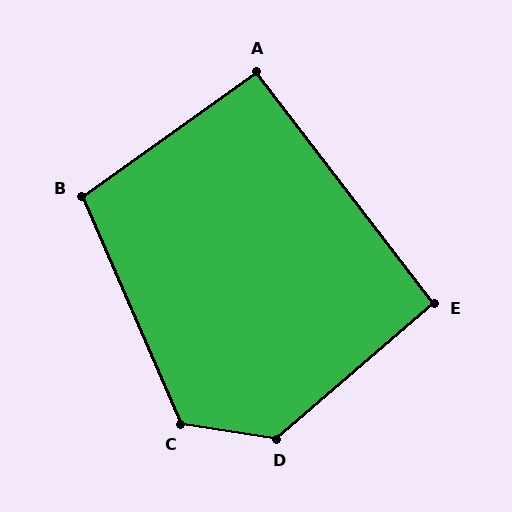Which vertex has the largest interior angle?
D, at approximately 130 degrees.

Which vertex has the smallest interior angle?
A, at approximately 92 degrees.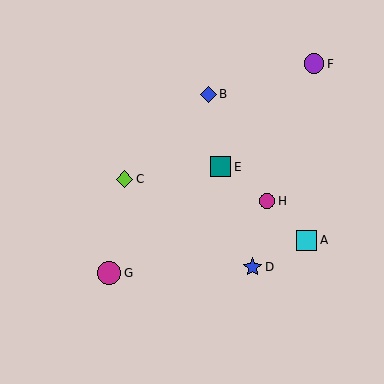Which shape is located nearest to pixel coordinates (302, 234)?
The cyan square (labeled A) at (307, 240) is nearest to that location.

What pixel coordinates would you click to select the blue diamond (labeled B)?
Click at (208, 94) to select the blue diamond B.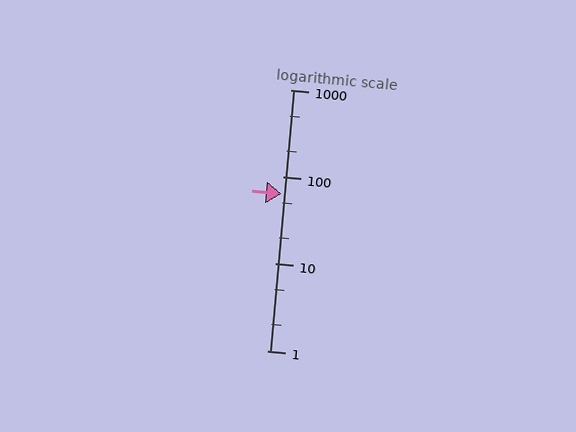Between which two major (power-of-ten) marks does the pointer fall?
The pointer is between 10 and 100.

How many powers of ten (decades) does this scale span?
The scale spans 3 decades, from 1 to 1000.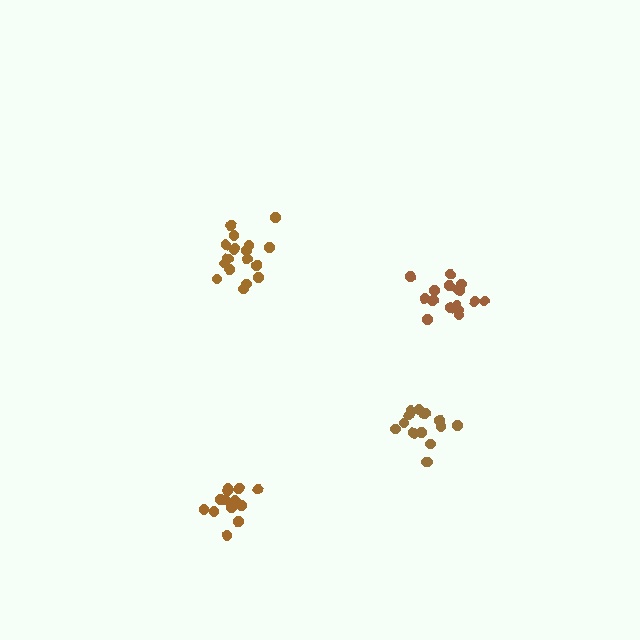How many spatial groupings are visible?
There are 4 spatial groupings.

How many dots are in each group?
Group 1: 16 dots, Group 2: 15 dots, Group 3: 14 dots, Group 4: 19 dots (64 total).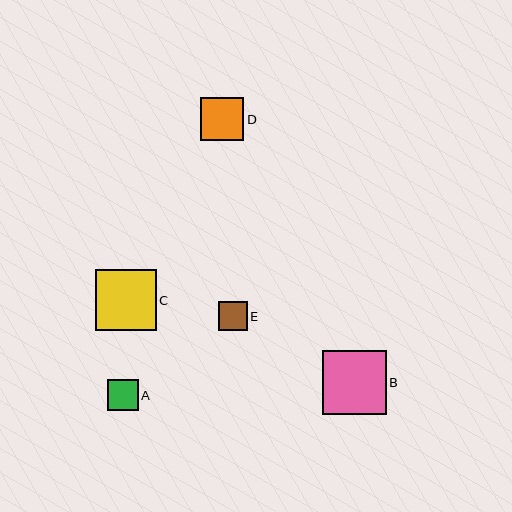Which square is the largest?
Square B is the largest with a size of approximately 64 pixels.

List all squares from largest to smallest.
From largest to smallest: B, C, D, A, E.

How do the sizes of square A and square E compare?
Square A and square E are approximately the same size.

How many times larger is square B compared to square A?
Square B is approximately 2.1 times the size of square A.